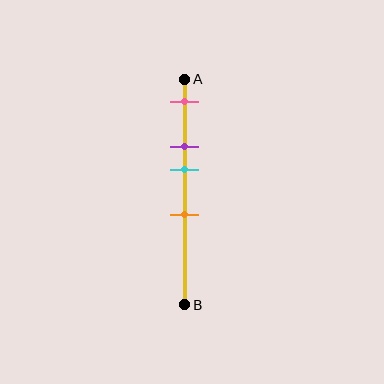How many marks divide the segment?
There are 4 marks dividing the segment.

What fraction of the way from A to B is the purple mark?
The purple mark is approximately 30% (0.3) of the way from A to B.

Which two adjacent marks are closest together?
The purple and cyan marks are the closest adjacent pair.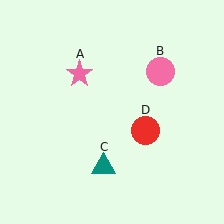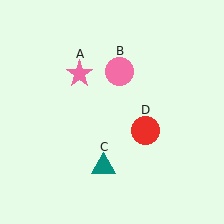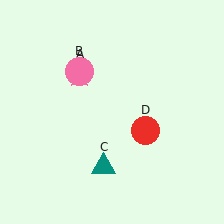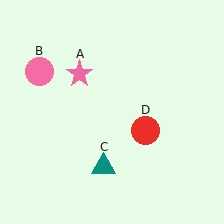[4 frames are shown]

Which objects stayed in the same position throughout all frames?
Pink star (object A) and teal triangle (object C) and red circle (object D) remained stationary.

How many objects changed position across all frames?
1 object changed position: pink circle (object B).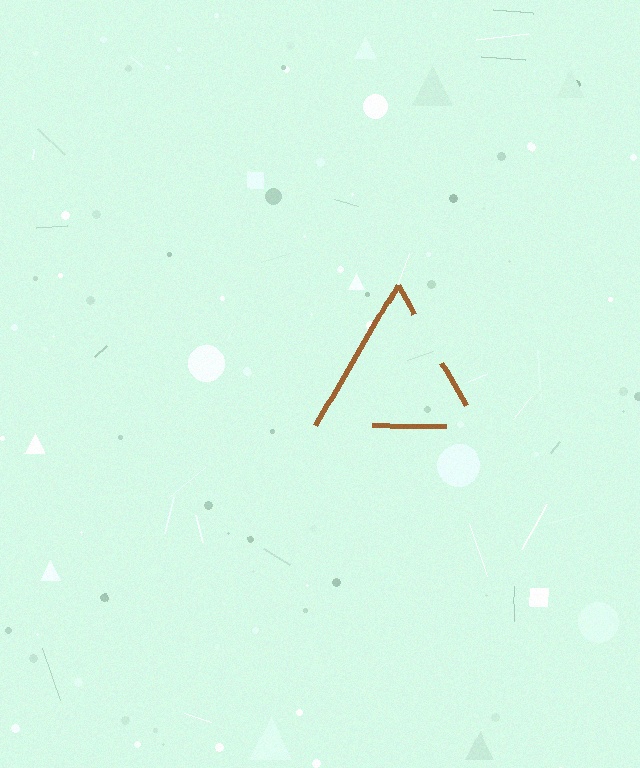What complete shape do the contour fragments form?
The contour fragments form a triangle.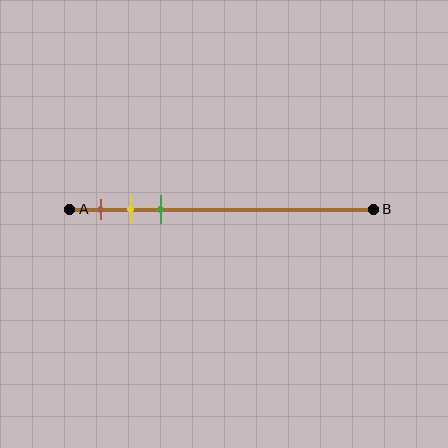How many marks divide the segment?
There are 3 marks dividing the segment.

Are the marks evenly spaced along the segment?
Yes, the marks are approximately evenly spaced.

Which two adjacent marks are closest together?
The yellow and green marks are the closest adjacent pair.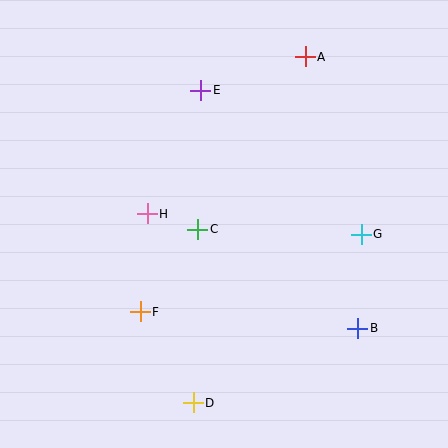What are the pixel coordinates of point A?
Point A is at (305, 57).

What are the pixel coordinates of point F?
Point F is at (140, 312).